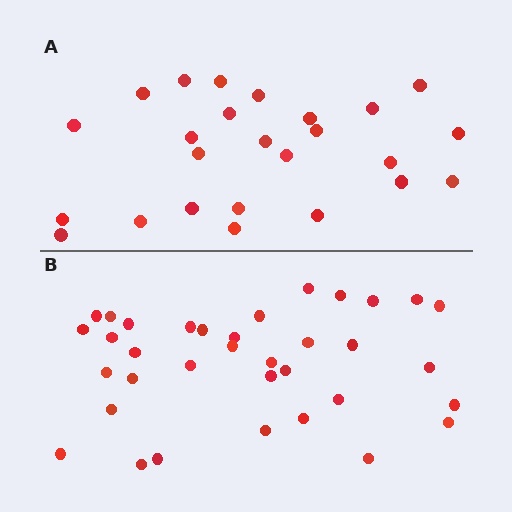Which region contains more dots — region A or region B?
Region B (the bottom region) has more dots.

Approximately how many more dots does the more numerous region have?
Region B has roughly 10 or so more dots than region A.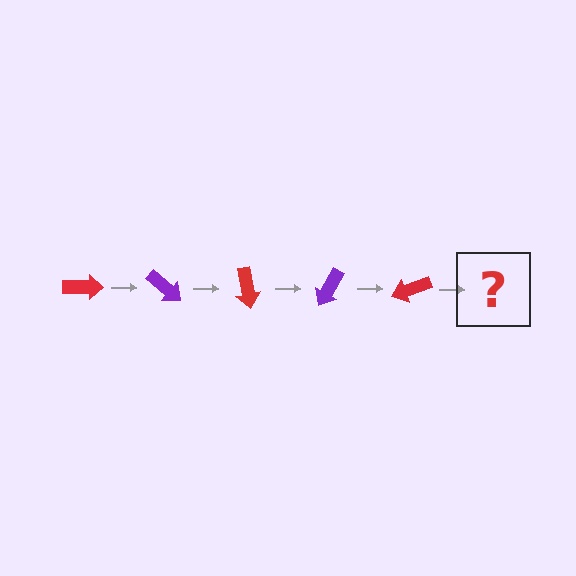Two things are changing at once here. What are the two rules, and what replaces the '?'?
The two rules are that it rotates 40 degrees each step and the color cycles through red and purple. The '?' should be a purple arrow, rotated 200 degrees from the start.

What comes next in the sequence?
The next element should be a purple arrow, rotated 200 degrees from the start.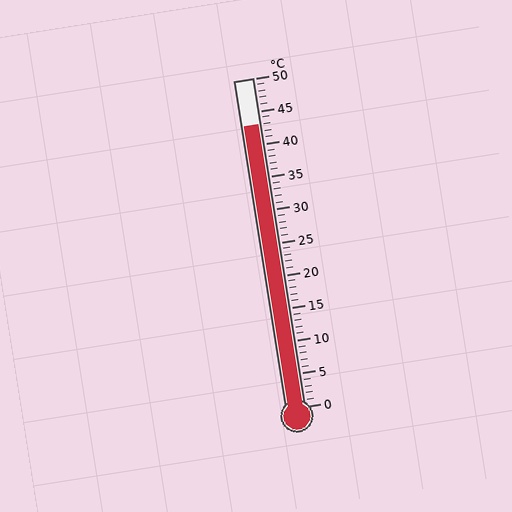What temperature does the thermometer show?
The thermometer shows approximately 43°C.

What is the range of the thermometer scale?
The thermometer scale ranges from 0°C to 50°C.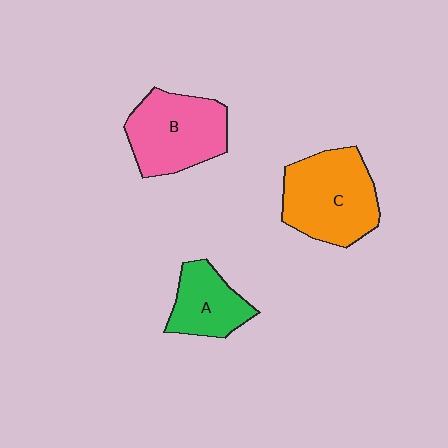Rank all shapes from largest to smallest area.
From largest to smallest: C (orange), B (pink), A (green).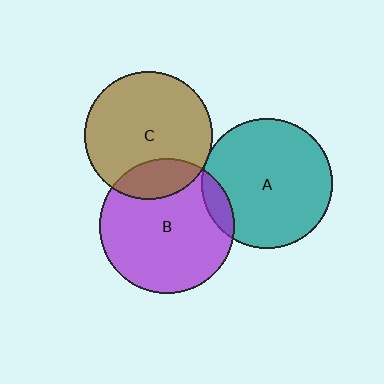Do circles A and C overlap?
Yes.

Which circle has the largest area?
Circle B (purple).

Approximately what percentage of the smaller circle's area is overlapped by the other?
Approximately 5%.